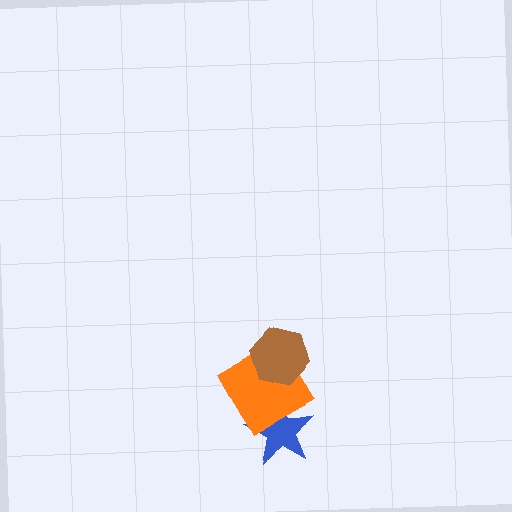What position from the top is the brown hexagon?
The brown hexagon is 1st from the top.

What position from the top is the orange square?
The orange square is 2nd from the top.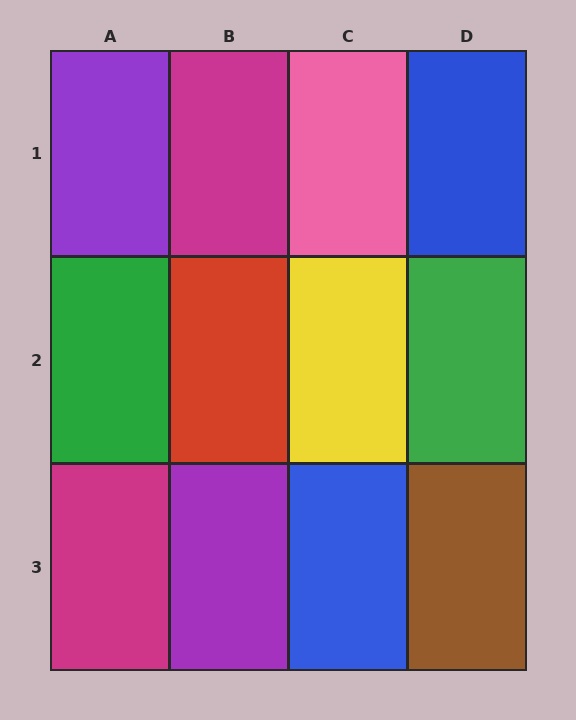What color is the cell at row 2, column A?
Green.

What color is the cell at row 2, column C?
Yellow.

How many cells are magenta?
2 cells are magenta.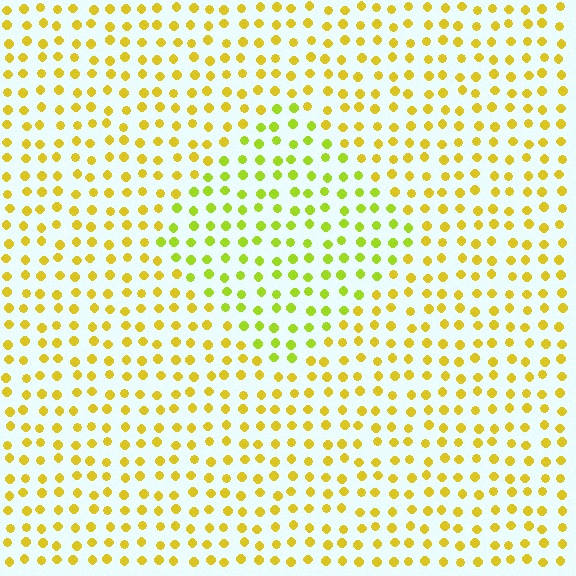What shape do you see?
I see a diamond.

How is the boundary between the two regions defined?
The boundary is defined purely by a slight shift in hue (about 28 degrees). Spacing, size, and orientation are identical on both sides.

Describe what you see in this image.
The image is filled with small yellow elements in a uniform arrangement. A diamond-shaped region is visible where the elements are tinted to a slightly different hue, forming a subtle color boundary.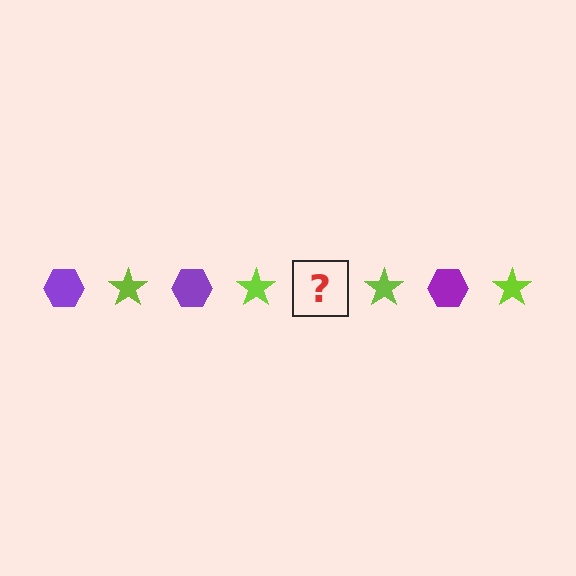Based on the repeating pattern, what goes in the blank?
The blank should be a purple hexagon.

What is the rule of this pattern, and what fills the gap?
The rule is that the pattern alternates between purple hexagon and lime star. The gap should be filled with a purple hexagon.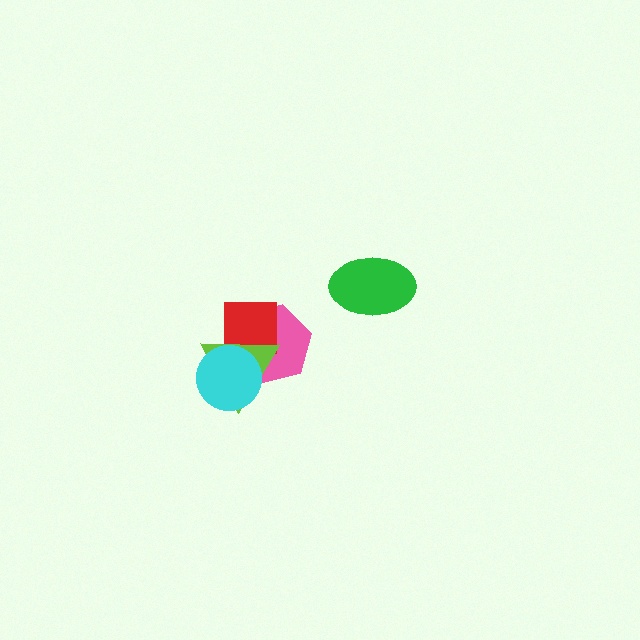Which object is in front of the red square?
The lime triangle is in front of the red square.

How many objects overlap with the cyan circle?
2 objects overlap with the cyan circle.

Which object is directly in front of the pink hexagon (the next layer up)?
The red square is directly in front of the pink hexagon.